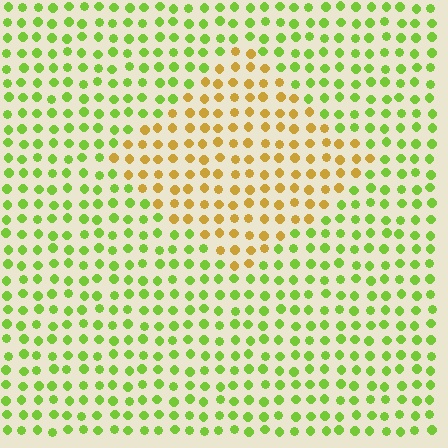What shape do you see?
I see a diamond.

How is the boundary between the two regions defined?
The boundary is defined purely by a slight shift in hue (about 52 degrees). Spacing, size, and orientation are identical on both sides.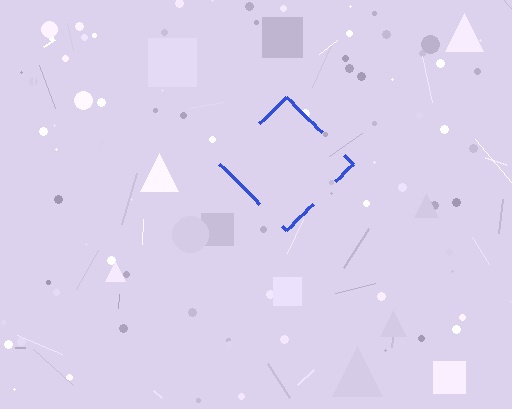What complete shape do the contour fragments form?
The contour fragments form a diamond.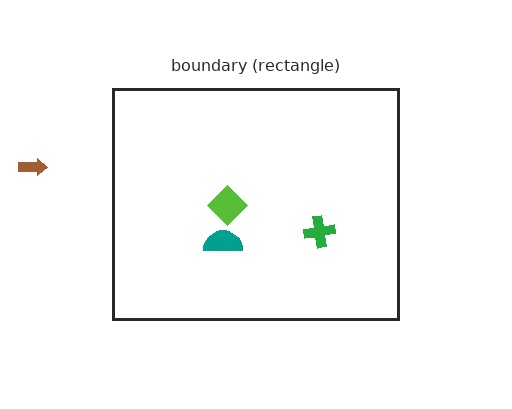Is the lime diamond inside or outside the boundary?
Inside.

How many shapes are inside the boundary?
3 inside, 1 outside.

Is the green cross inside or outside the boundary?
Inside.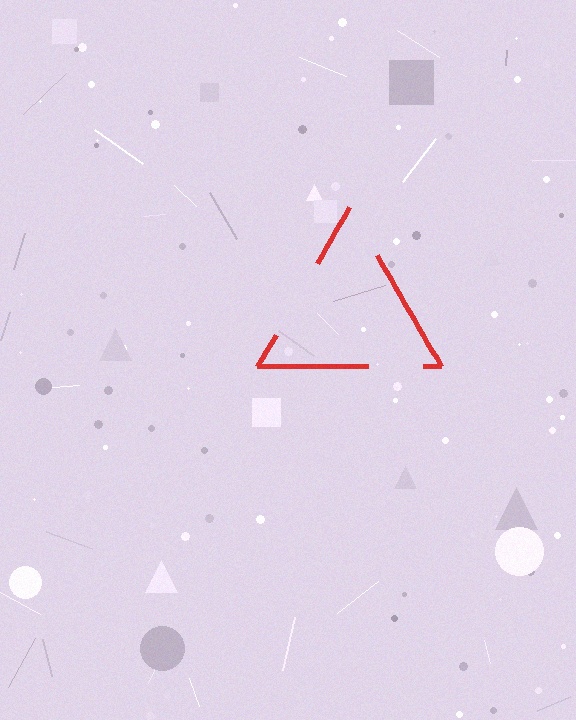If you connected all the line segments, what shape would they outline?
They would outline a triangle.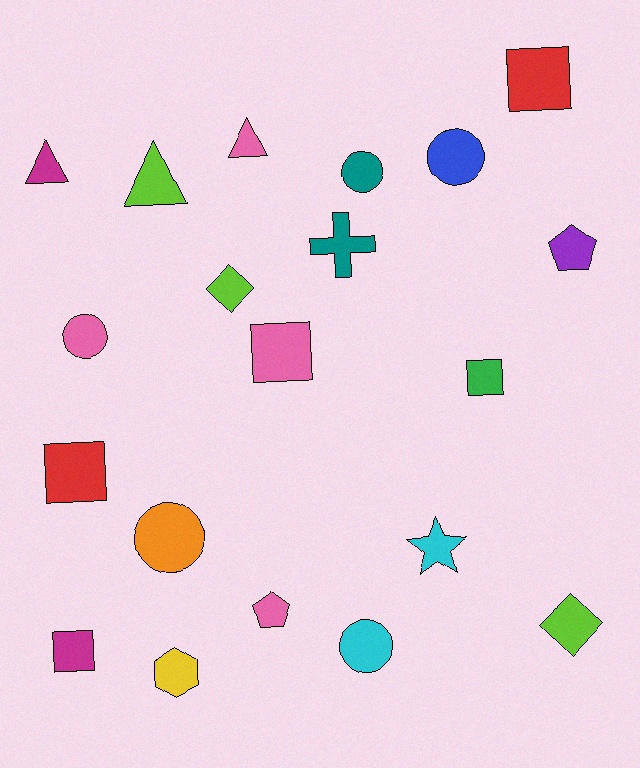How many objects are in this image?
There are 20 objects.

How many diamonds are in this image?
There are 2 diamonds.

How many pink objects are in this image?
There are 4 pink objects.